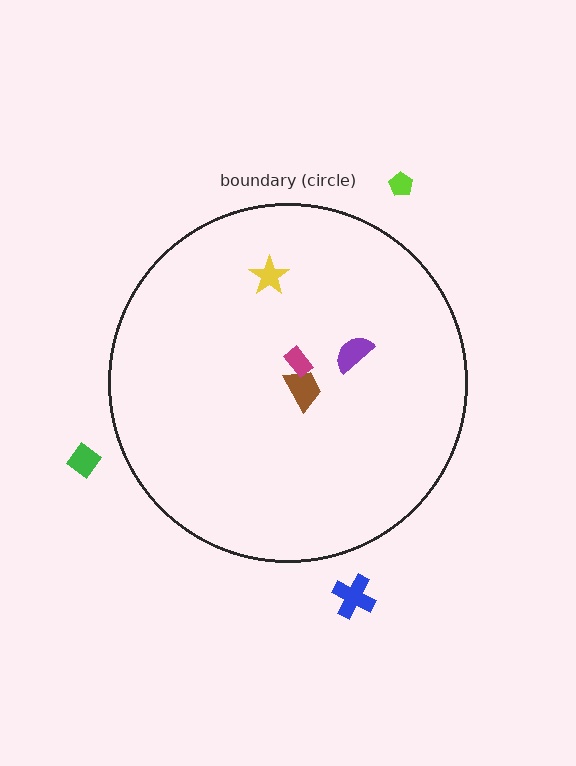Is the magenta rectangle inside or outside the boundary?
Inside.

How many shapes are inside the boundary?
4 inside, 3 outside.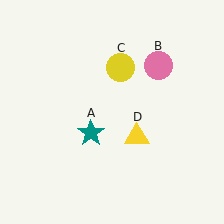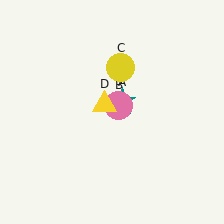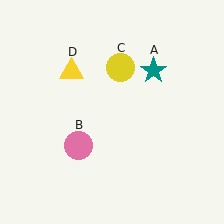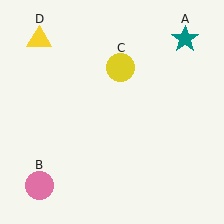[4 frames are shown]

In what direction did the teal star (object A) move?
The teal star (object A) moved up and to the right.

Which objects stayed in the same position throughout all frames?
Yellow circle (object C) remained stationary.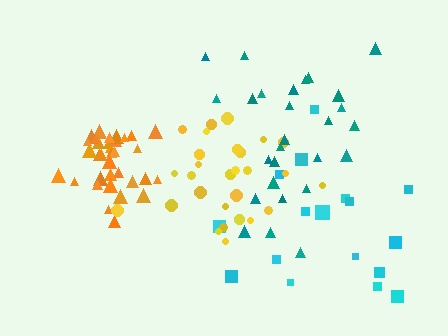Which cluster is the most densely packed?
Orange.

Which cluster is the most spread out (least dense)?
Cyan.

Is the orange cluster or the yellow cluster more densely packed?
Orange.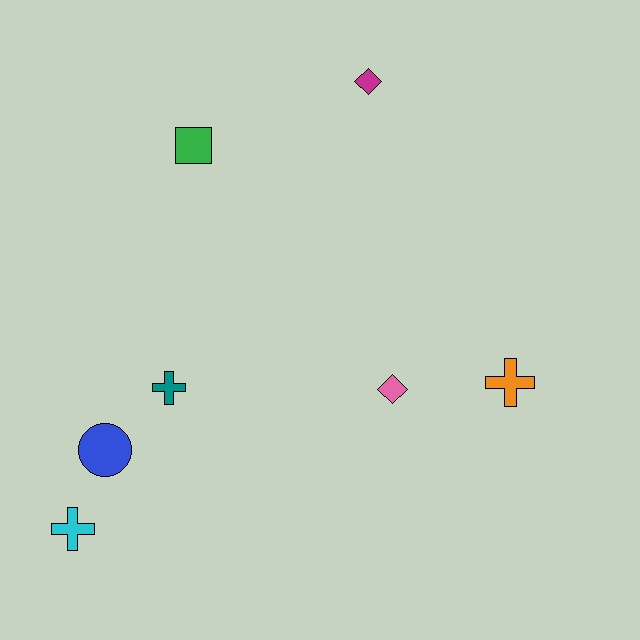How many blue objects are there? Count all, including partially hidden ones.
There is 1 blue object.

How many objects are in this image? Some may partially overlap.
There are 7 objects.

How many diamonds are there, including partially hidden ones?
There are 2 diamonds.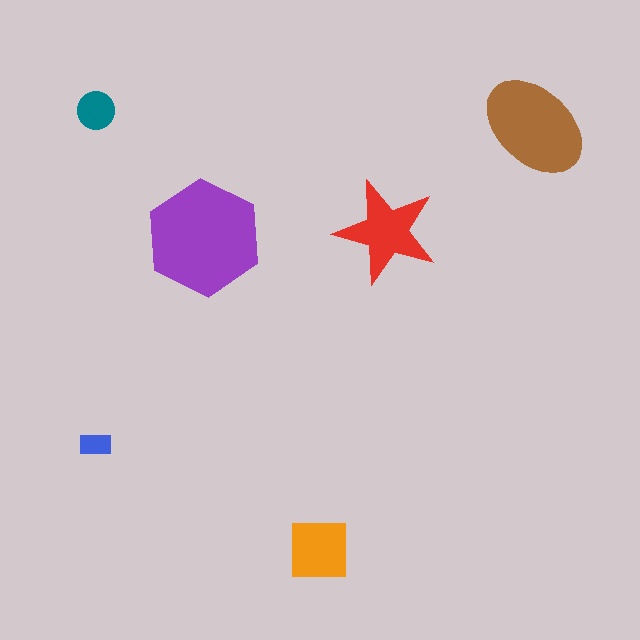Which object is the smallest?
The blue rectangle.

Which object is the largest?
The purple hexagon.